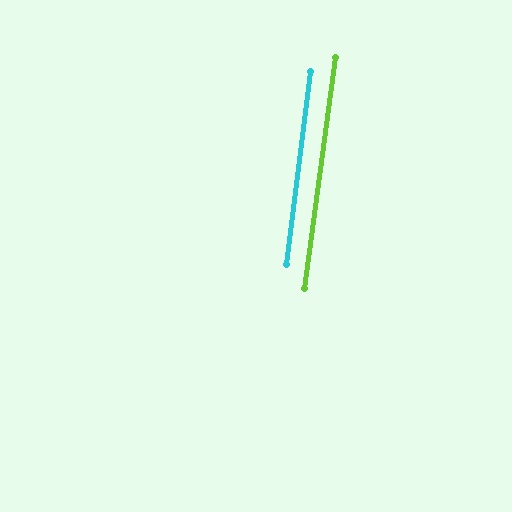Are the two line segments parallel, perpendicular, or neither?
Parallel — their directions differ by only 0.5°.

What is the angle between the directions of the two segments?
Approximately 1 degree.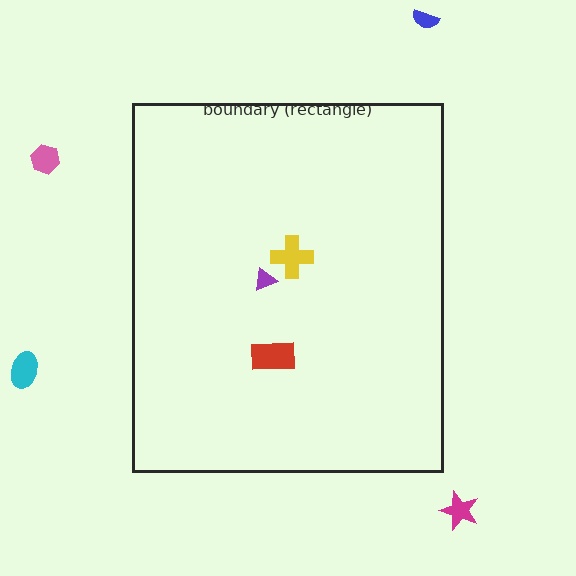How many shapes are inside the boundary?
3 inside, 4 outside.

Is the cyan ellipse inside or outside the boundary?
Outside.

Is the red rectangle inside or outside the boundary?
Inside.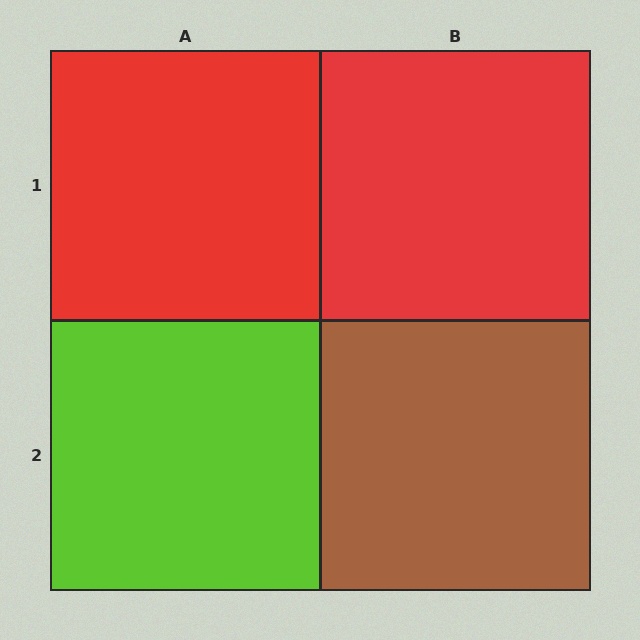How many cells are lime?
1 cell is lime.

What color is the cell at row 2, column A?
Lime.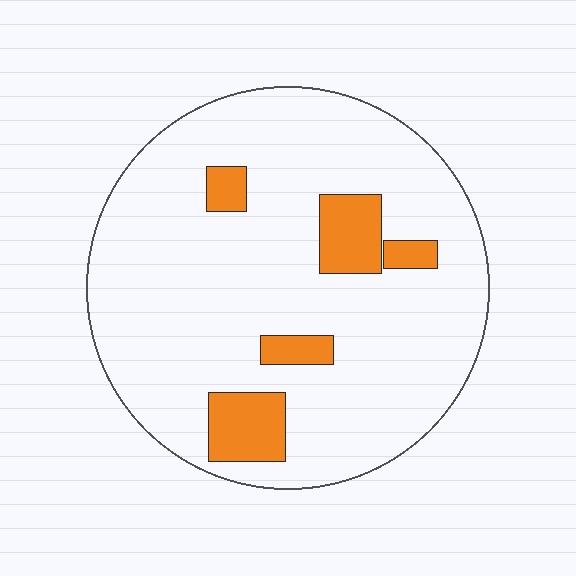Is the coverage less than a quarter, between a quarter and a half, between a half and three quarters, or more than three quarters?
Less than a quarter.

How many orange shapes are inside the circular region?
5.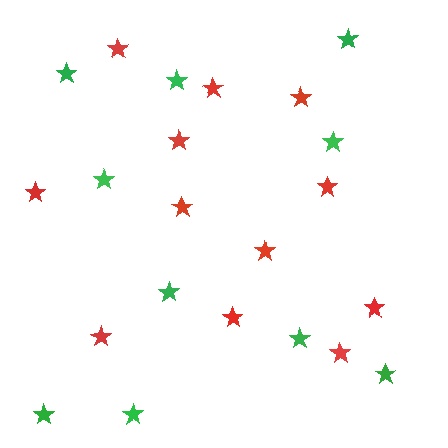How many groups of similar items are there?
There are 2 groups: one group of red stars (12) and one group of green stars (10).